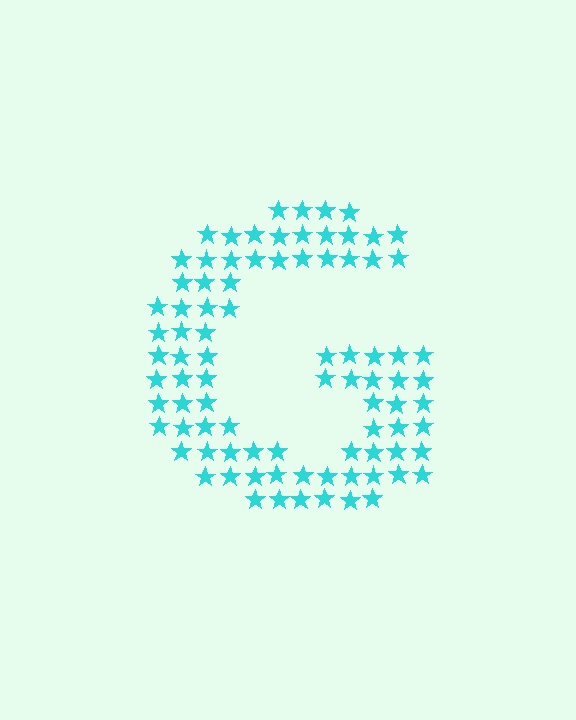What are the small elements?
The small elements are stars.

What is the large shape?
The large shape is the letter G.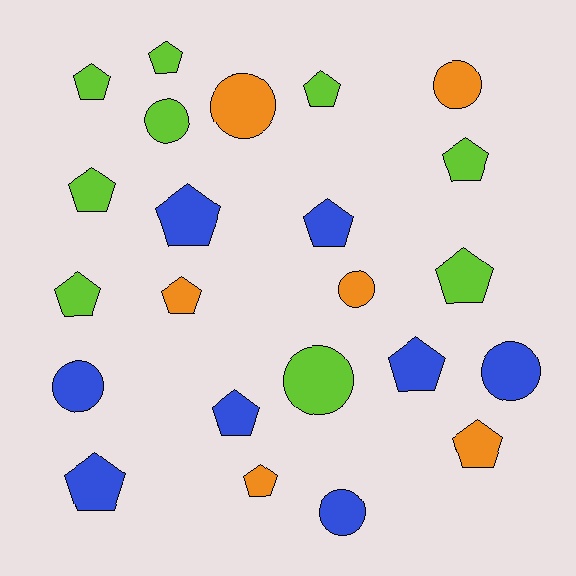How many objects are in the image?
There are 23 objects.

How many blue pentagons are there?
There are 5 blue pentagons.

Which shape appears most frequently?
Pentagon, with 15 objects.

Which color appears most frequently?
Lime, with 9 objects.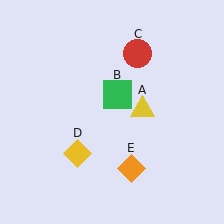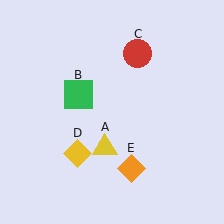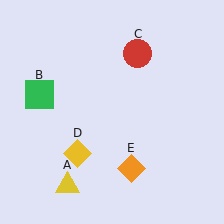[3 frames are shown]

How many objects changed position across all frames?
2 objects changed position: yellow triangle (object A), green square (object B).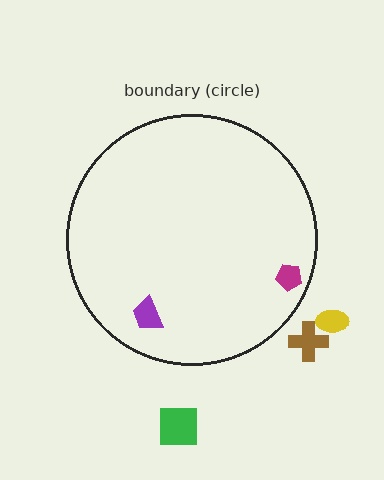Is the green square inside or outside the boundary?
Outside.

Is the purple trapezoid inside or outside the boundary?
Inside.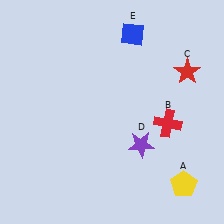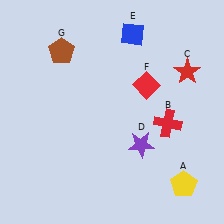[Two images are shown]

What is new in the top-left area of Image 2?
A brown pentagon (G) was added in the top-left area of Image 2.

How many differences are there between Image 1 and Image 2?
There are 2 differences between the two images.